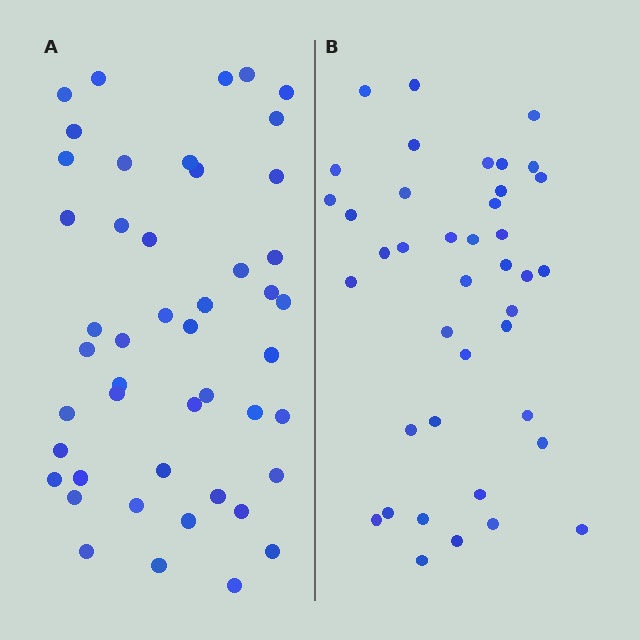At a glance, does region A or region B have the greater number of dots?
Region A (the left region) has more dots.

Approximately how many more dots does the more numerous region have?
Region A has roughly 8 or so more dots than region B.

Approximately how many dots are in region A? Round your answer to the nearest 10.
About 50 dots. (The exact count is 47, which rounds to 50.)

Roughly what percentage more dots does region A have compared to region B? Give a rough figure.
About 20% more.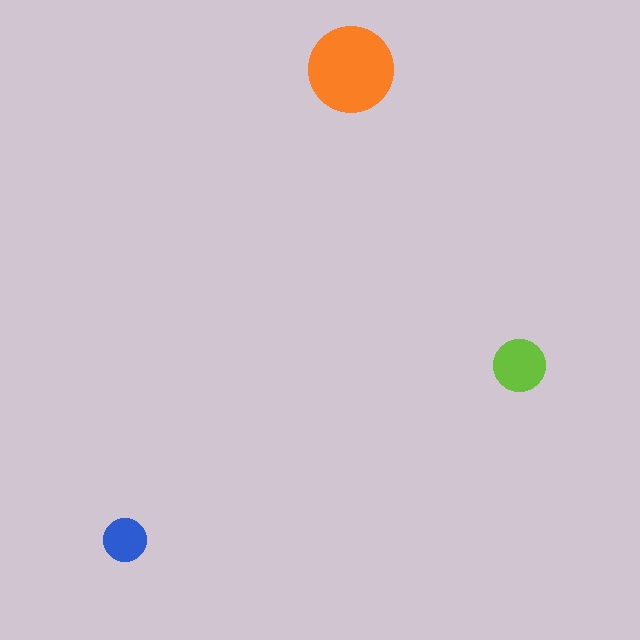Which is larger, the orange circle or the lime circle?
The orange one.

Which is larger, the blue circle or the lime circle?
The lime one.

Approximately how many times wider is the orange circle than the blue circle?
About 2 times wider.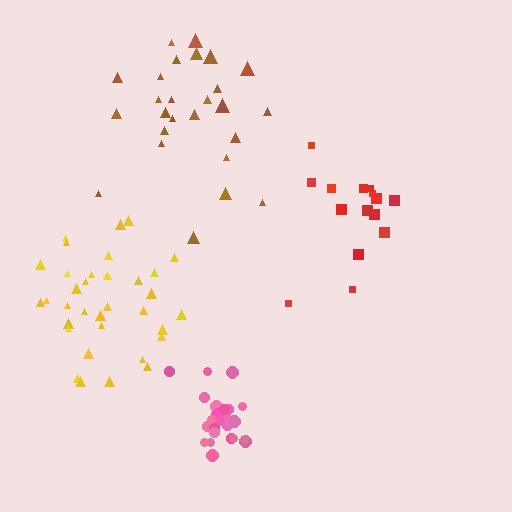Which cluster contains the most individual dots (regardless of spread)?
Yellow (34).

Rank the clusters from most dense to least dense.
pink, yellow, red, brown.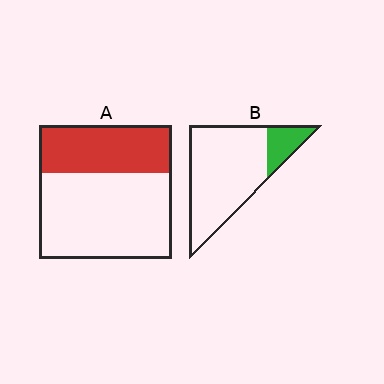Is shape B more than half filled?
No.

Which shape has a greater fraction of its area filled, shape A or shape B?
Shape A.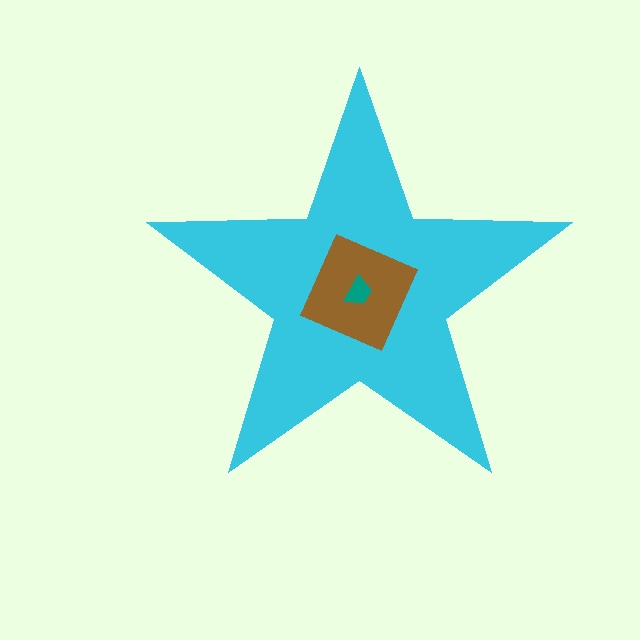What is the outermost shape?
The cyan star.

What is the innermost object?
The teal trapezoid.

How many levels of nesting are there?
3.